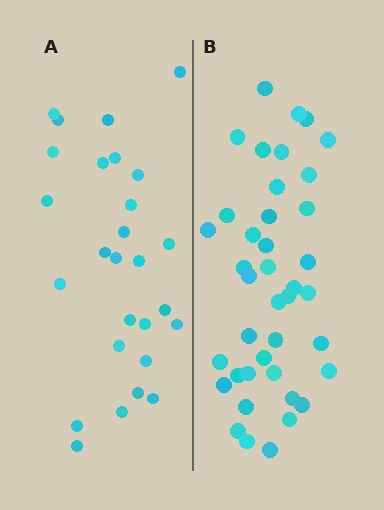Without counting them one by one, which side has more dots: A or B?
Region B (the right region) has more dots.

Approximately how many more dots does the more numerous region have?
Region B has approximately 15 more dots than region A.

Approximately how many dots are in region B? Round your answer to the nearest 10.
About 40 dots.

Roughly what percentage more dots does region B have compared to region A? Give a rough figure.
About 50% more.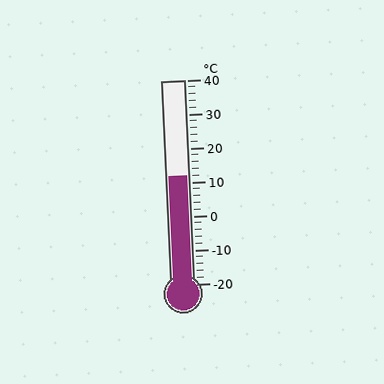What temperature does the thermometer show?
The thermometer shows approximately 12°C.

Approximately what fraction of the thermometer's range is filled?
The thermometer is filled to approximately 55% of its range.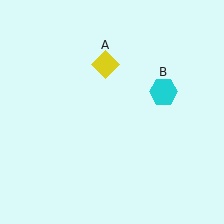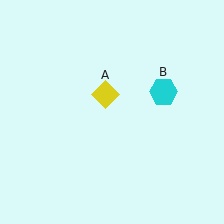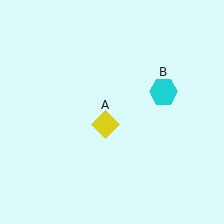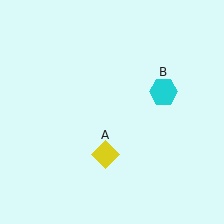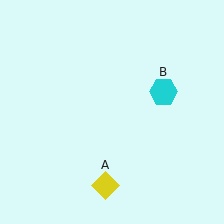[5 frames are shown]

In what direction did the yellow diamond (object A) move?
The yellow diamond (object A) moved down.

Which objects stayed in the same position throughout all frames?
Cyan hexagon (object B) remained stationary.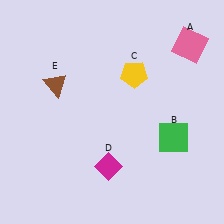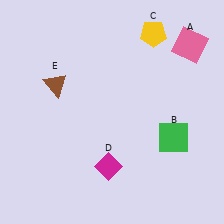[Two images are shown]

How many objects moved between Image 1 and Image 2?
1 object moved between the two images.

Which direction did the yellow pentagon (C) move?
The yellow pentagon (C) moved up.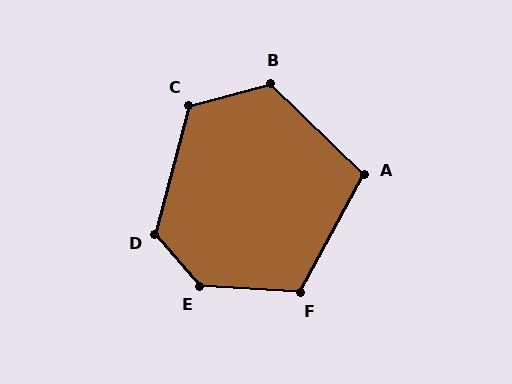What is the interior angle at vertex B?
Approximately 121 degrees (obtuse).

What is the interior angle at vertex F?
Approximately 115 degrees (obtuse).